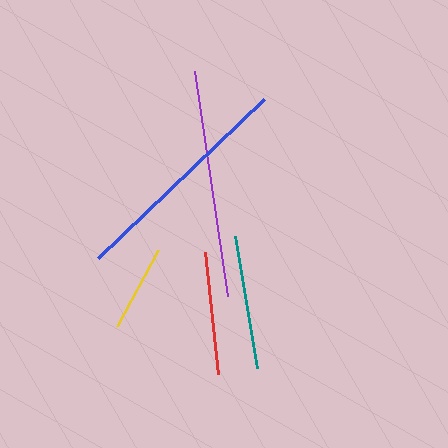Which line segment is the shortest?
The yellow line is the shortest at approximately 87 pixels.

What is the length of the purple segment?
The purple segment is approximately 227 pixels long.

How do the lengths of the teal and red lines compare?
The teal and red lines are approximately the same length.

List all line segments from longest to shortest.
From longest to shortest: blue, purple, teal, red, yellow.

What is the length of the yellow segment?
The yellow segment is approximately 87 pixels long.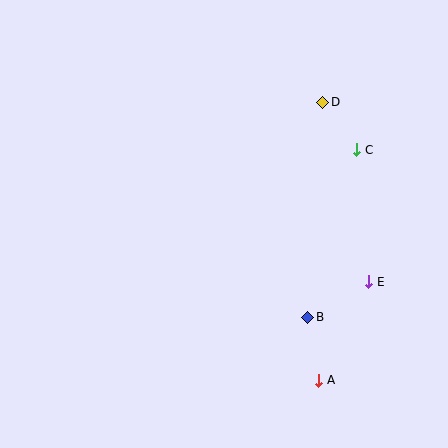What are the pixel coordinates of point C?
Point C is at (357, 150).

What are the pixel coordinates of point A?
Point A is at (319, 381).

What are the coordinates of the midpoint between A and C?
The midpoint between A and C is at (338, 265).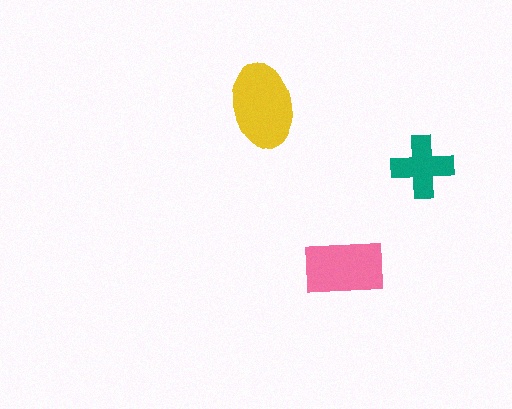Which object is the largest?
The yellow ellipse.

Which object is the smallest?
The teal cross.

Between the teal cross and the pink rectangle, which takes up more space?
The pink rectangle.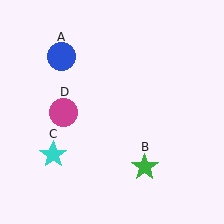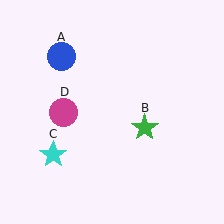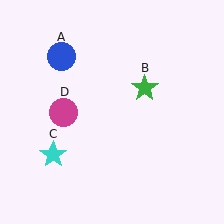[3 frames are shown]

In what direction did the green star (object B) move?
The green star (object B) moved up.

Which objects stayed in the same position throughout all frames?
Blue circle (object A) and cyan star (object C) and magenta circle (object D) remained stationary.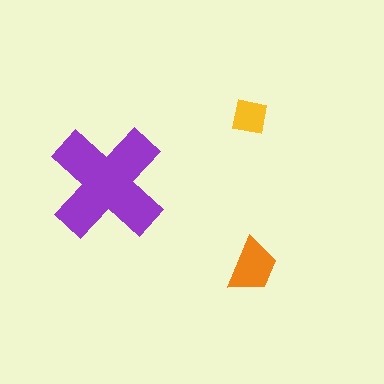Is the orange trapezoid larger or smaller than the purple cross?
Smaller.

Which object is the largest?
The purple cross.